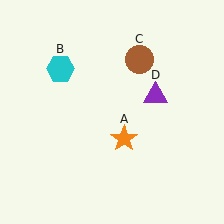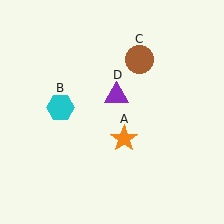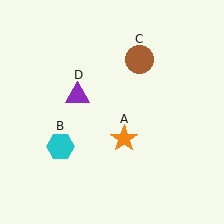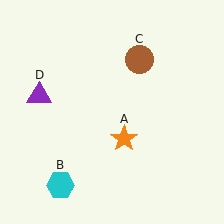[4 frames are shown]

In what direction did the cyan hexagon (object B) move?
The cyan hexagon (object B) moved down.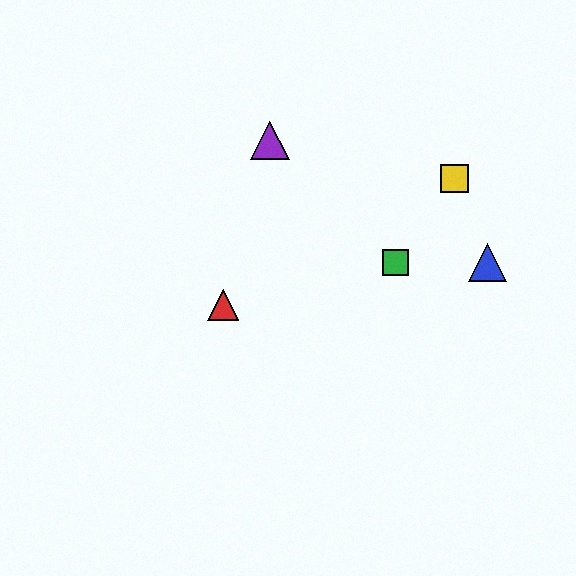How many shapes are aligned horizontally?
2 shapes (the blue triangle, the green square) are aligned horizontally.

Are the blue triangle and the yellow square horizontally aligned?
No, the blue triangle is at y≈262 and the yellow square is at y≈178.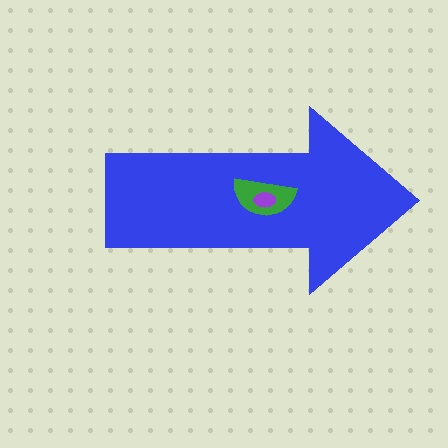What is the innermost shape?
The purple ellipse.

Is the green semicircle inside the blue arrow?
Yes.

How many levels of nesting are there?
3.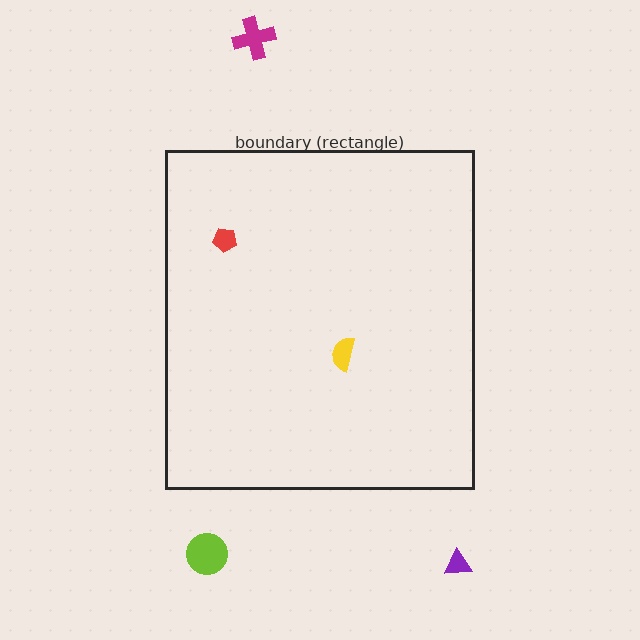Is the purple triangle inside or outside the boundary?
Outside.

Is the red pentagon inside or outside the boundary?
Inside.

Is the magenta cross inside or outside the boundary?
Outside.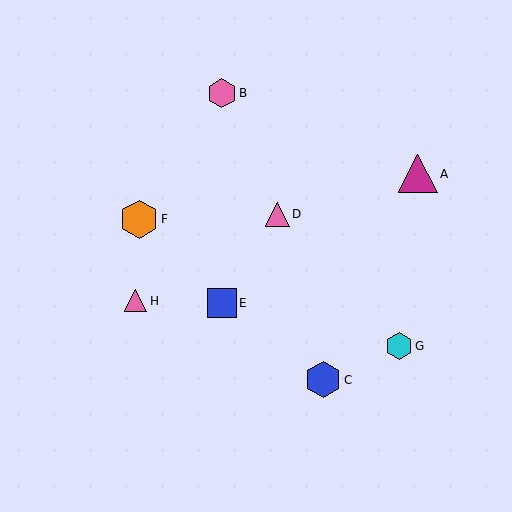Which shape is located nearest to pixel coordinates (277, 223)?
The pink triangle (labeled D) at (278, 214) is nearest to that location.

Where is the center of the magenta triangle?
The center of the magenta triangle is at (418, 174).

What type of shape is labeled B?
Shape B is a pink hexagon.